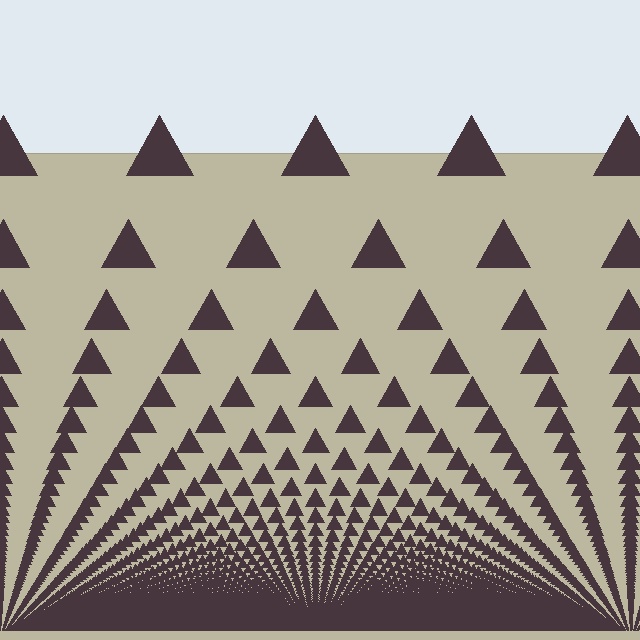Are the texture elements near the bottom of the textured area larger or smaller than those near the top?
Smaller. The gradient is inverted — elements near the bottom are smaller and denser.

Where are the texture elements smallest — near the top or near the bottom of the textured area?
Near the bottom.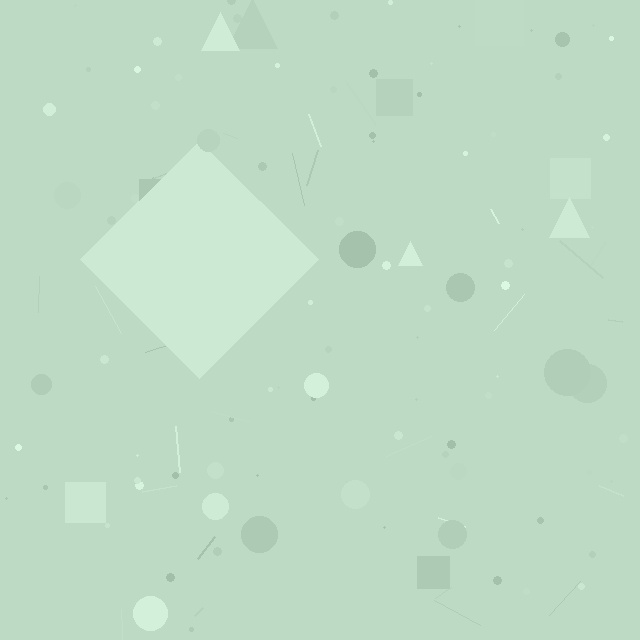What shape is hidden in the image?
A diamond is hidden in the image.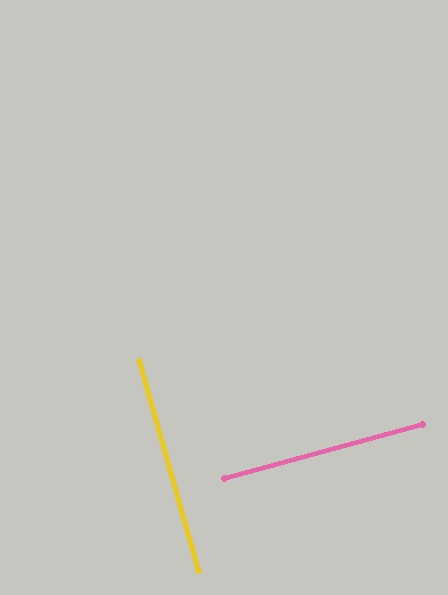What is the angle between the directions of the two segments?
Approximately 89 degrees.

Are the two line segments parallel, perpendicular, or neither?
Perpendicular — they meet at approximately 89°.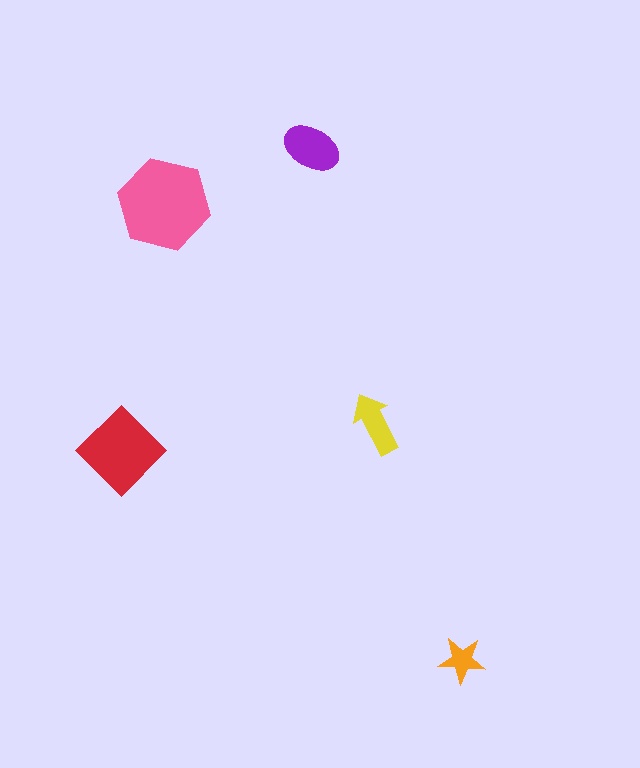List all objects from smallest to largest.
The orange star, the yellow arrow, the purple ellipse, the red diamond, the pink hexagon.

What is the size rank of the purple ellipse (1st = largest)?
3rd.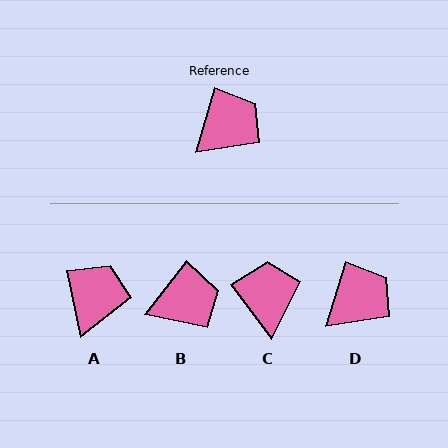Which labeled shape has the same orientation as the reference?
D.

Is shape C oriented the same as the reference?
No, it is off by about 54 degrees.